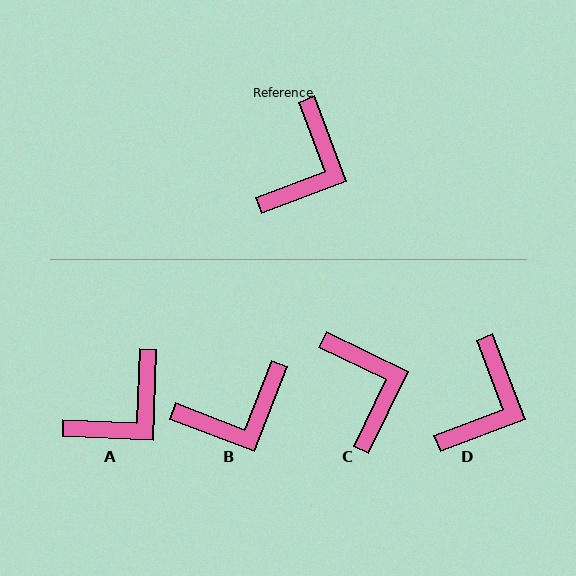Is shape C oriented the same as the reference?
No, it is off by about 43 degrees.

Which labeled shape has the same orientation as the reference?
D.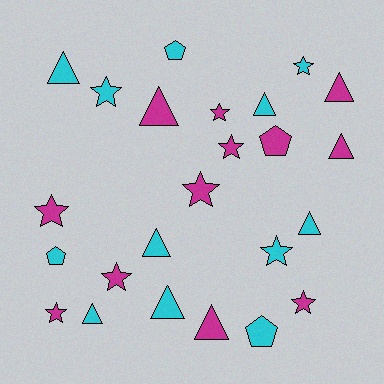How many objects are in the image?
There are 24 objects.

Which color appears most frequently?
Magenta, with 12 objects.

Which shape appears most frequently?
Star, with 10 objects.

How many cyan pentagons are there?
There are 3 cyan pentagons.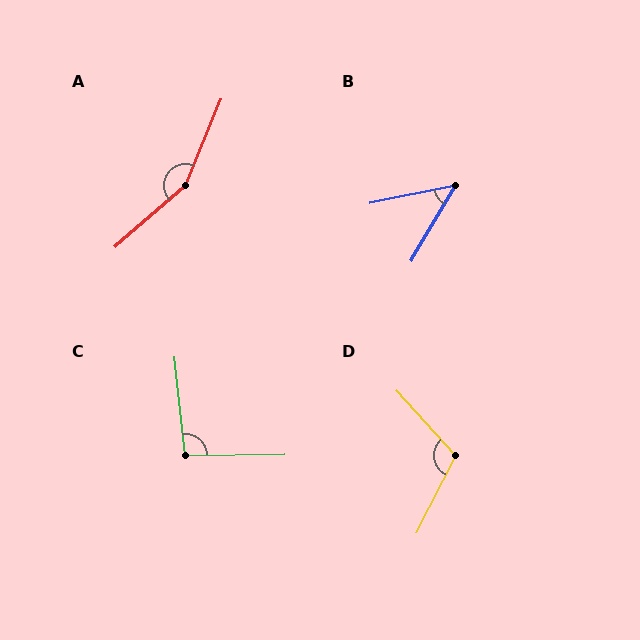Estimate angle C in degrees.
Approximately 96 degrees.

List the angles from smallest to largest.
B (48°), C (96°), D (111°), A (153°).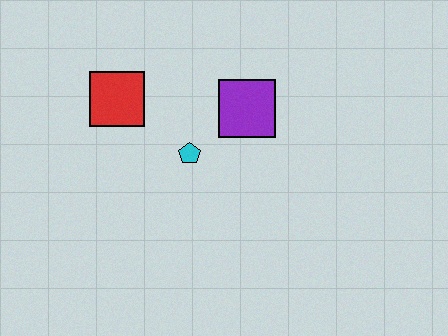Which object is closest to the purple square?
The cyan pentagon is closest to the purple square.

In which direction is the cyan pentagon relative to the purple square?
The cyan pentagon is to the left of the purple square.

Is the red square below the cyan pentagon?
No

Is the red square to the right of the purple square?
No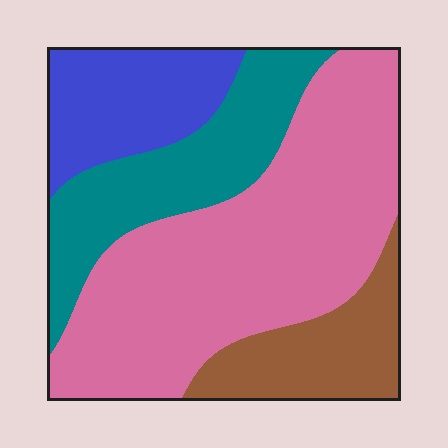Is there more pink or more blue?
Pink.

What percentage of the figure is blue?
Blue covers 16% of the figure.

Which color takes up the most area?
Pink, at roughly 50%.